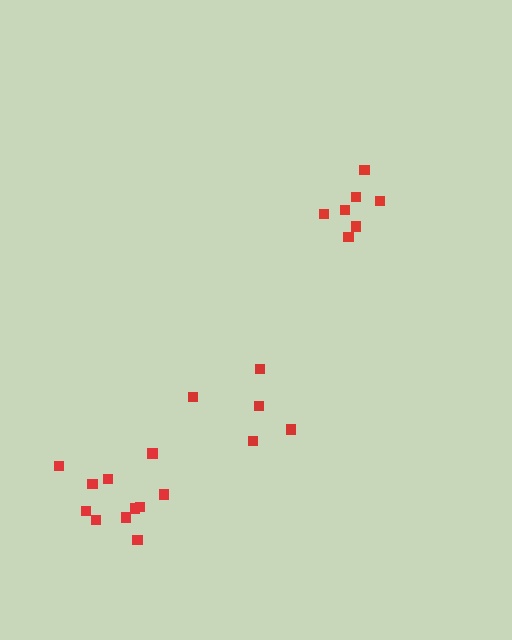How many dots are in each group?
Group 1: 11 dots, Group 2: 5 dots, Group 3: 7 dots (23 total).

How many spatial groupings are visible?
There are 3 spatial groupings.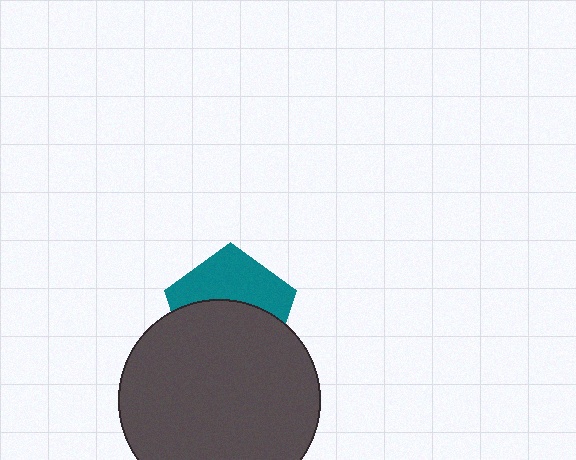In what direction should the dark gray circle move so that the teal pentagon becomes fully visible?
The dark gray circle should move down. That is the shortest direction to clear the overlap and leave the teal pentagon fully visible.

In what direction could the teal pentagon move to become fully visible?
The teal pentagon could move up. That would shift it out from behind the dark gray circle entirely.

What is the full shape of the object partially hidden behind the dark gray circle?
The partially hidden object is a teal pentagon.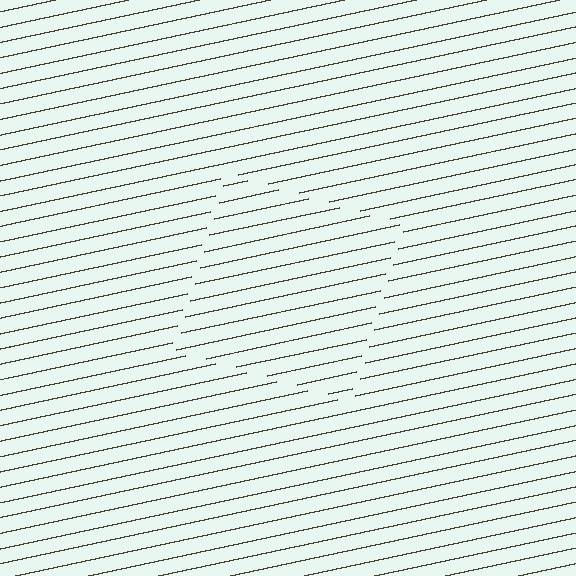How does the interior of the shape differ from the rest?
The interior of the shape contains the same grating, shifted by half a period — the contour is defined by the phase discontinuity where line-ends from the inner and outer gratings abut.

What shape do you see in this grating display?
An illusory square. The interior of the shape contains the same grating, shifted by half a period — the contour is defined by the phase discontinuity where line-ends from the inner and outer gratings abut.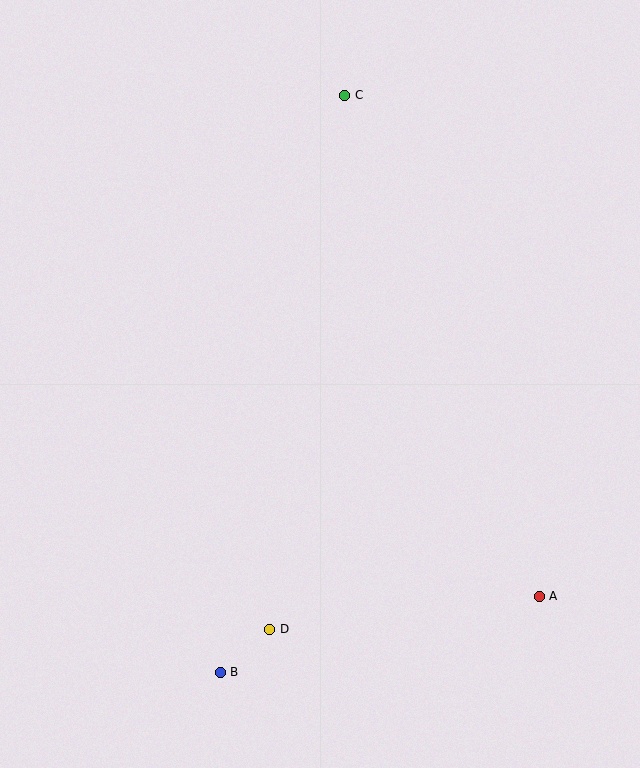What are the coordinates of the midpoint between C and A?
The midpoint between C and A is at (442, 346).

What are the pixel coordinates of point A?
Point A is at (539, 596).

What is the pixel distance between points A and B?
The distance between A and B is 328 pixels.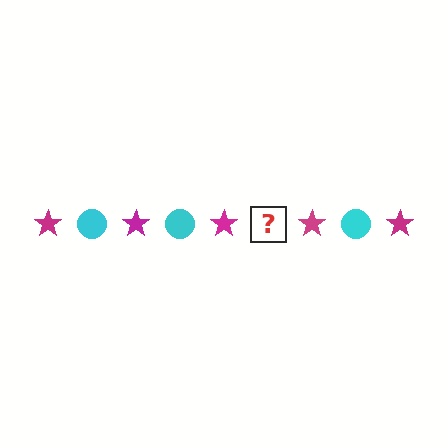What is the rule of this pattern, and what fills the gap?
The rule is that the pattern alternates between magenta star and cyan circle. The gap should be filled with a cyan circle.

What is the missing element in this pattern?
The missing element is a cyan circle.